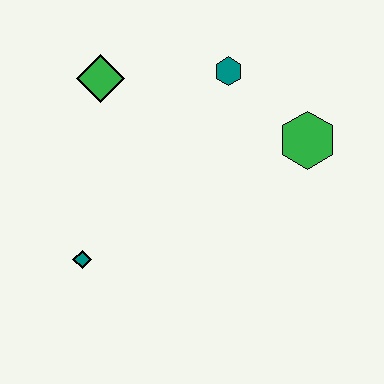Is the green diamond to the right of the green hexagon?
No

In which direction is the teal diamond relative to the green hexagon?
The teal diamond is to the left of the green hexagon.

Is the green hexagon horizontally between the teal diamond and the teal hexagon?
No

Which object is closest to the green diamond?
The teal hexagon is closest to the green diamond.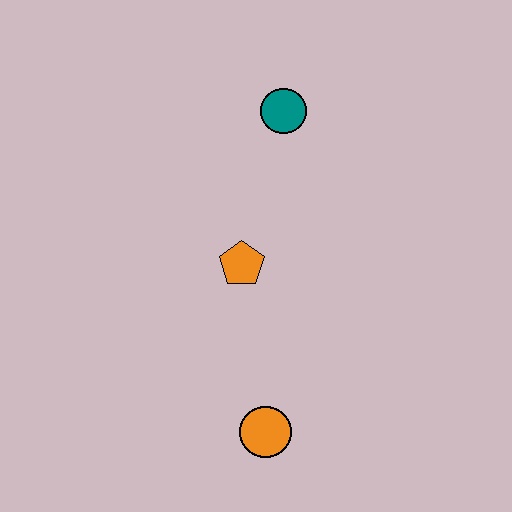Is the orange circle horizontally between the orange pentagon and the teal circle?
Yes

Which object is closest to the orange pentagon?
The teal circle is closest to the orange pentagon.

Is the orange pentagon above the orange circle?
Yes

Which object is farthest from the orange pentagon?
The orange circle is farthest from the orange pentagon.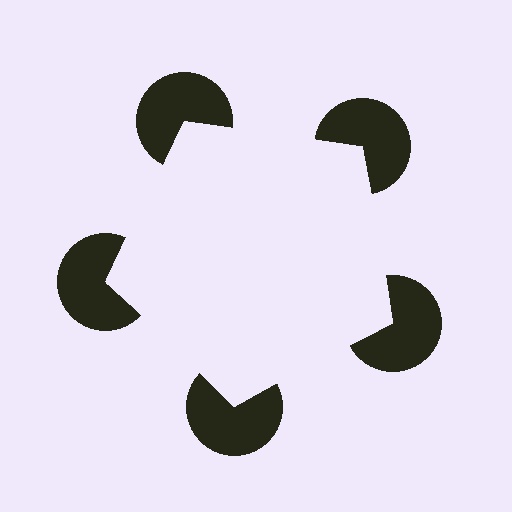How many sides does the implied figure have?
5 sides.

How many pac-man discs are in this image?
There are 5 — one at each vertex of the illusory pentagon.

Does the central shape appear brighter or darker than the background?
It typically appears slightly brighter than the background, even though no actual brightness change is drawn.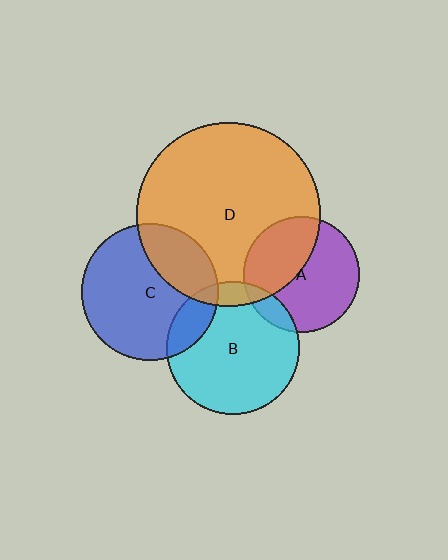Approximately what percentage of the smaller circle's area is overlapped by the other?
Approximately 25%.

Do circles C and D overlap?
Yes.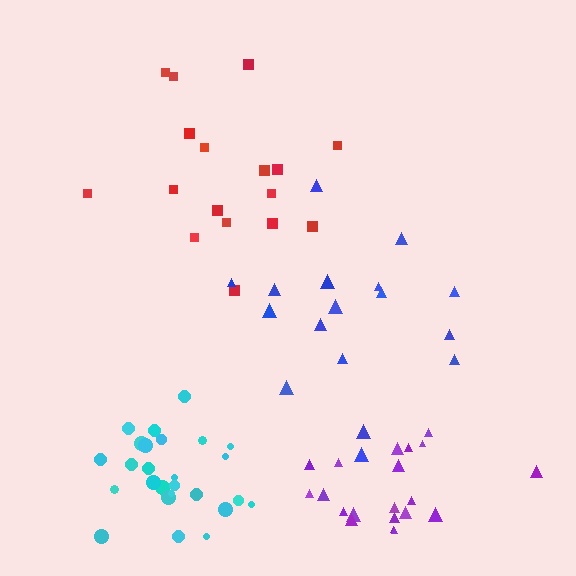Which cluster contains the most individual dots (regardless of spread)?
Cyan (26).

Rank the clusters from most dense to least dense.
cyan, purple, blue, red.